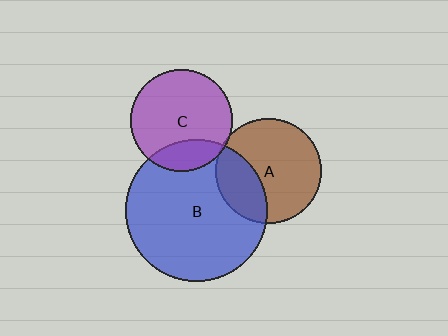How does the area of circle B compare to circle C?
Approximately 1.9 times.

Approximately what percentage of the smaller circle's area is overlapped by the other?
Approximately 20%.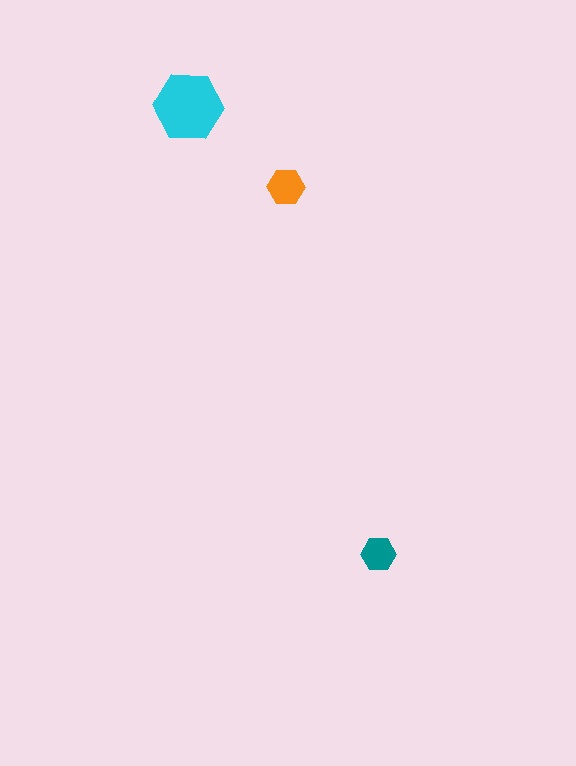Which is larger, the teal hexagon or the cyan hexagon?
The cyan one.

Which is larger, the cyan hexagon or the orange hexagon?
The cyan one.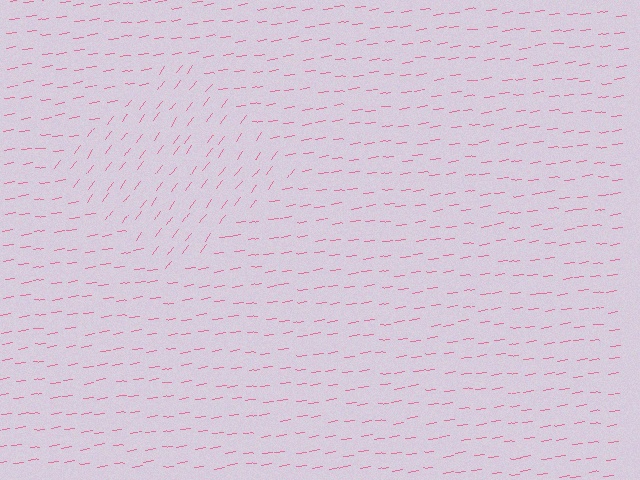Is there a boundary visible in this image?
Yes, there is a texture boundary formed by a change in line orientation.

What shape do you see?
I see a diamond.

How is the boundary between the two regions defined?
The boundary is defined purely by a change in line orientation (approximately 45 degrees difference). All lines are the same color and thickness.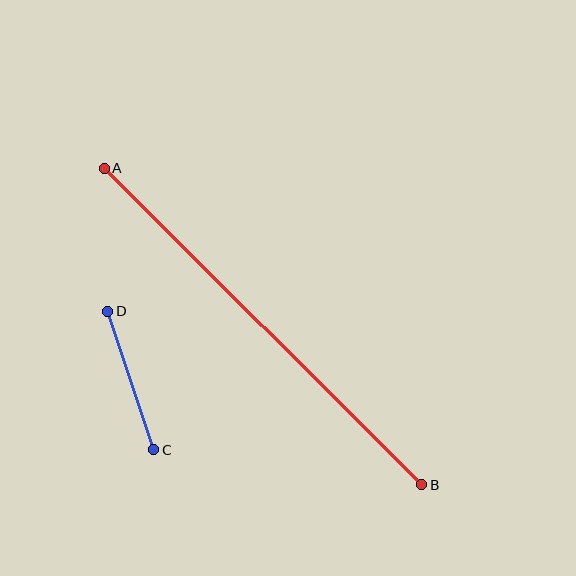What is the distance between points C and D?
The distance is approximately 146 pixels.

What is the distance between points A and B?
The distance is approximately 448 pixels.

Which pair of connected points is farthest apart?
Points A and B are farthest apart.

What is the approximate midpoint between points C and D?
The midpoint is at approximately (131, 381) pixels.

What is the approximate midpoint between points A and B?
The midpoint is at approximately (263, 326) pixels.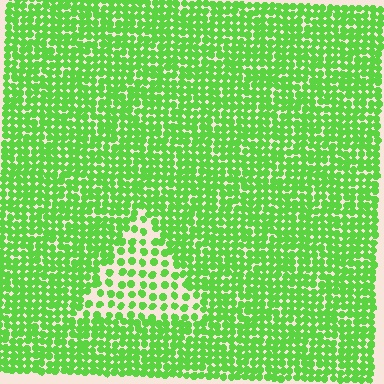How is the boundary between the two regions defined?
The boundary is defined by a change in element density (approximately 2.2x ratio). All elements are the same color, size, and shape.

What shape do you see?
I see a triangle.